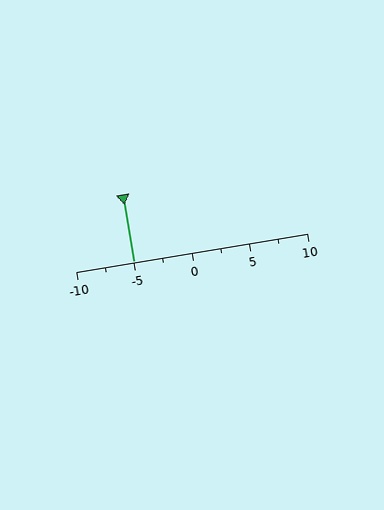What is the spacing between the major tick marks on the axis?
The major ticks are spaced 5 apart.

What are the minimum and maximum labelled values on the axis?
The axis runs from -10 to 10.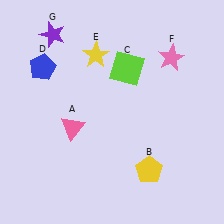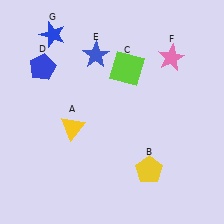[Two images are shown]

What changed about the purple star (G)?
In Image 1, G is purple. In Image 2, it changed to blue.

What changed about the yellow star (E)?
In Image 1, E is yellow. In Image 2, it changed to blue.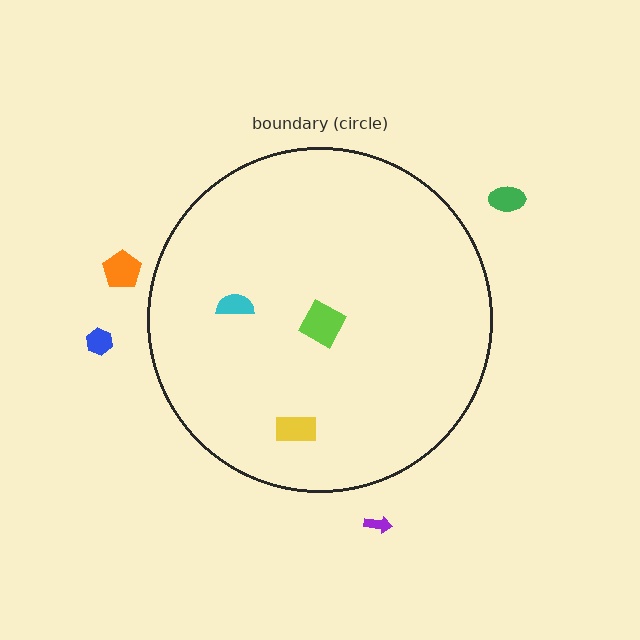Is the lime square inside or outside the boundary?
Inside.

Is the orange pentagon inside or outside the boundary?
Outside.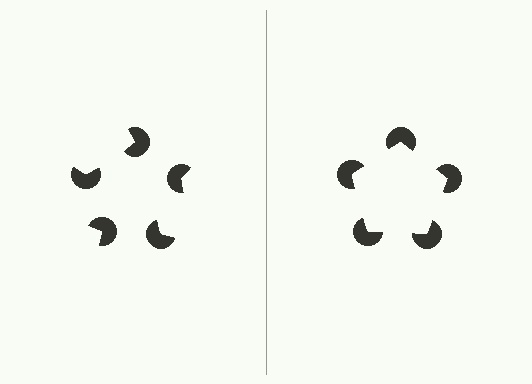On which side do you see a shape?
An illusory pentagon appears on the right side. On the left side the wedge cuts are rotated, so no coherent shape forms.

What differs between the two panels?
The pac-man discs are positioned identically on both sides; only the wedge orientations differ. On the right they align to a pentagon; on the left they are misaligned.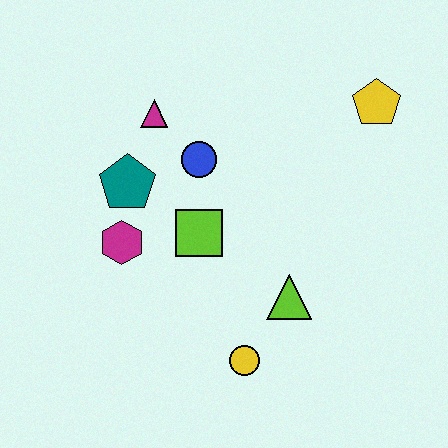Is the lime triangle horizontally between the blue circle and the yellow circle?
No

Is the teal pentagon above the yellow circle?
Yes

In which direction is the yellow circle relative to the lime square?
The yellow circle is below the lime square.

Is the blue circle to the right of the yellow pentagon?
No